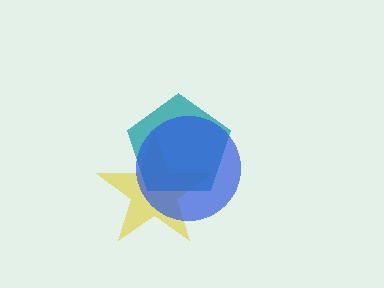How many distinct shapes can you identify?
There are 3 distinct shapes: a yellow star, a teal pentagon, a blue circle.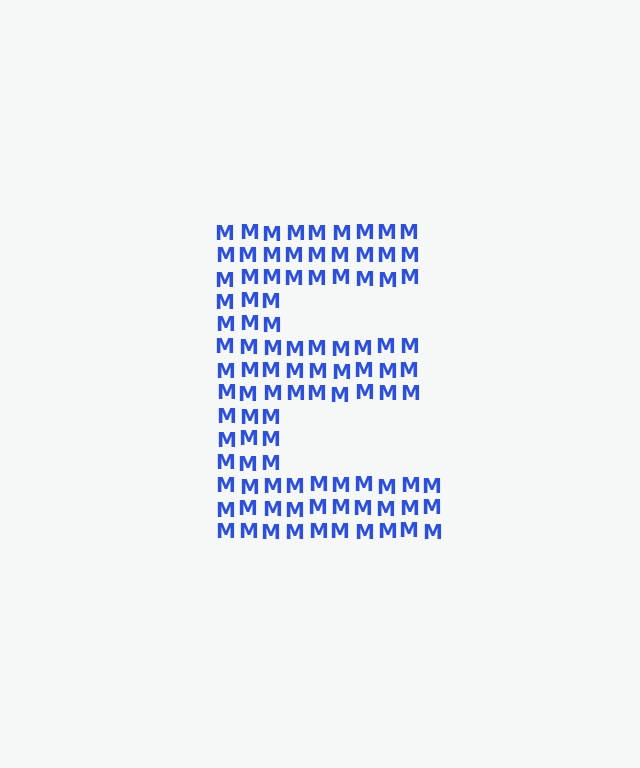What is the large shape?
The large shape is the letter E.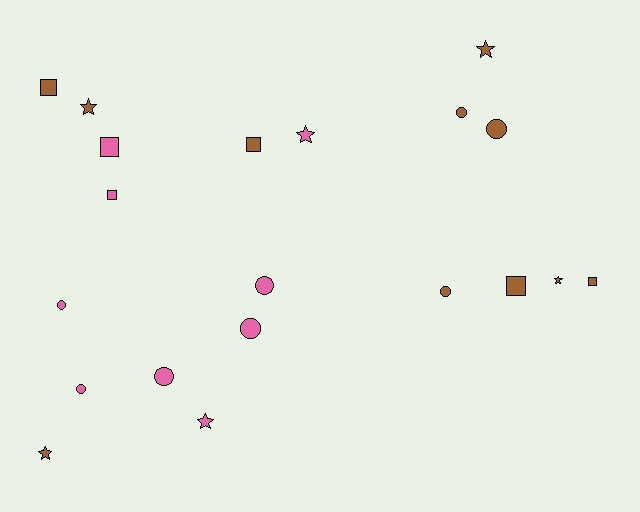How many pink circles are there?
There are 5 pink circles.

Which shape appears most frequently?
Circle, with 8 objects.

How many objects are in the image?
There are 20 objects.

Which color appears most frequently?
Brown, with 11 objects.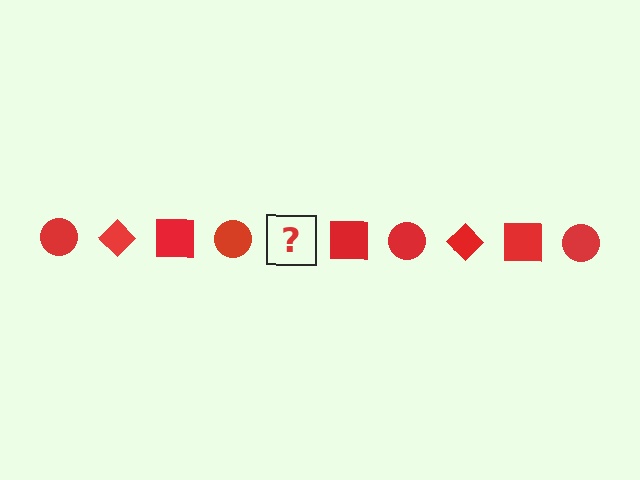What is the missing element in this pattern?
The missing element is a red diamond.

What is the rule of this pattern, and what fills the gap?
The rule is that the pattern cycles through circle, diamond, square shapes in red. The gap should be filled with a red diamond.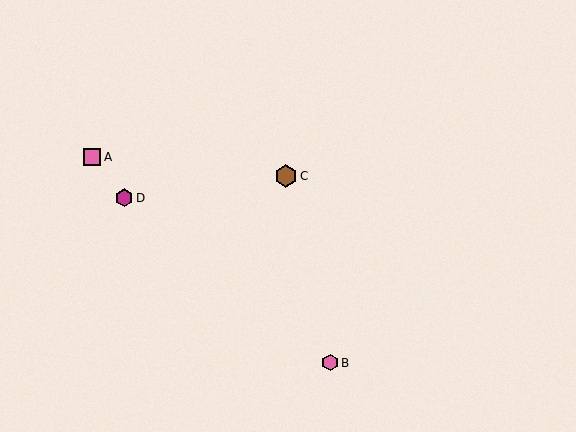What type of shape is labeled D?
Shape D is a magenta hexagon.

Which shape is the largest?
The brown hexagon (labeled C) is the largest.